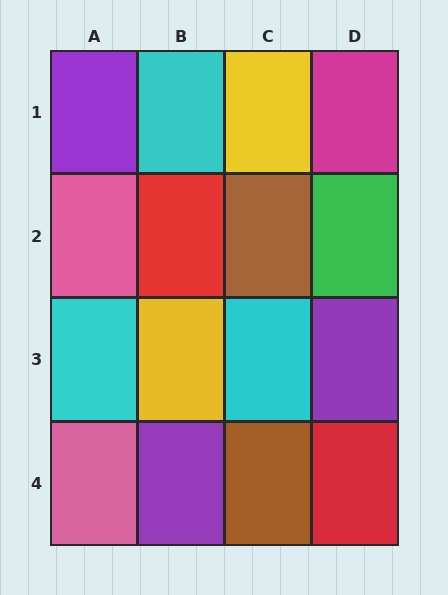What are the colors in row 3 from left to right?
Cyan, yellow, cyan, purple.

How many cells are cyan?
3 cells are cyan.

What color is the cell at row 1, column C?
Yellow.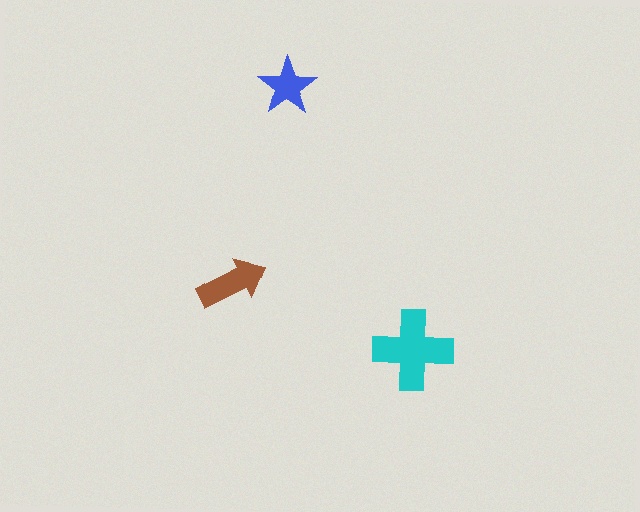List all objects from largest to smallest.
The cyan cross, the brown arrow, the blue star.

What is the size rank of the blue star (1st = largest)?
3rd.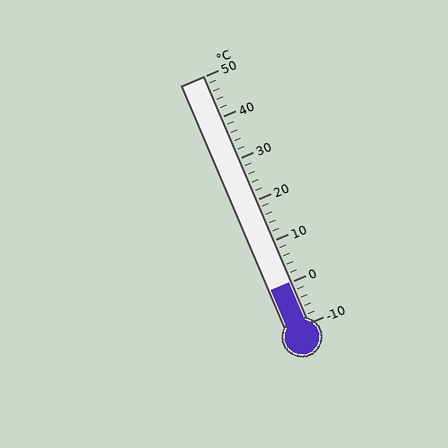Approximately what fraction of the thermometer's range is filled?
The thermometer is filled to approximately 15% of its range.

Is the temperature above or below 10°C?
The temperature is below 10°C.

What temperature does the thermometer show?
The thermometer shows approximately 0°C.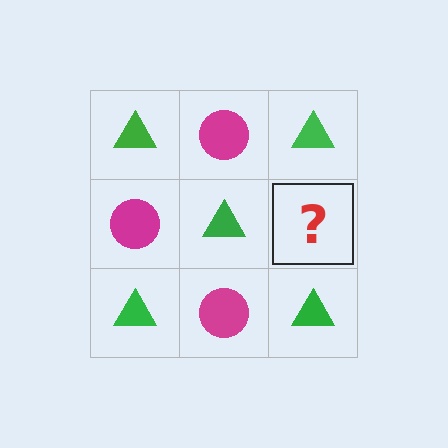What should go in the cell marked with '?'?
The missing cell should contain a magenta circle.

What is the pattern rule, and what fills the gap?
The rule is that it alternates green triangle and magenta circle in a checkerboard pattern. The gap should be filled with a magenta circle.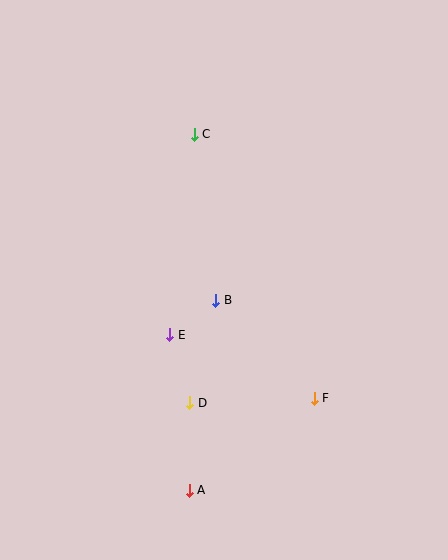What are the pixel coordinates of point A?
Point A is at (189, 490).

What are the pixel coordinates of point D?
Point D is at (190, 403).